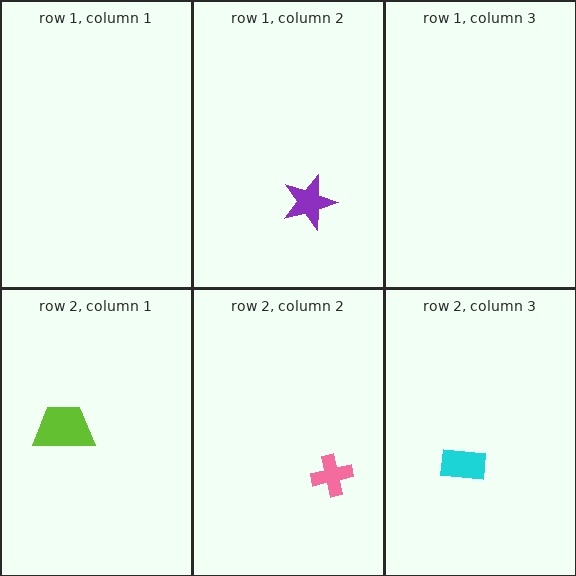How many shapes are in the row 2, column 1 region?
1.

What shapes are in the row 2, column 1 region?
The lime trapezoid.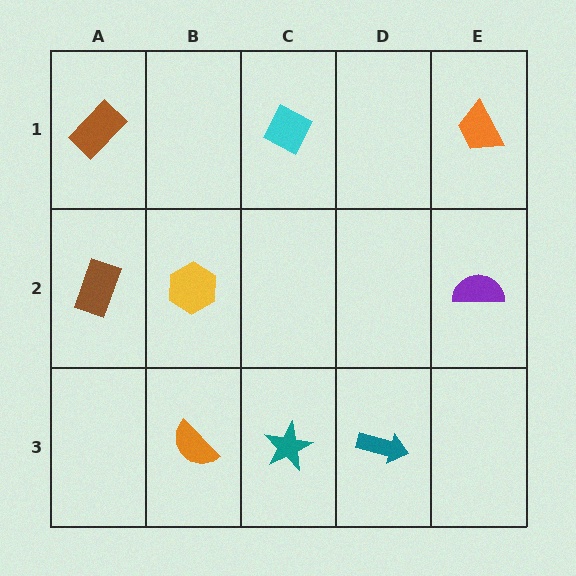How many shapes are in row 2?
3 shapes.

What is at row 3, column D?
A teal arrow.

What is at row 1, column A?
A brown rectangle.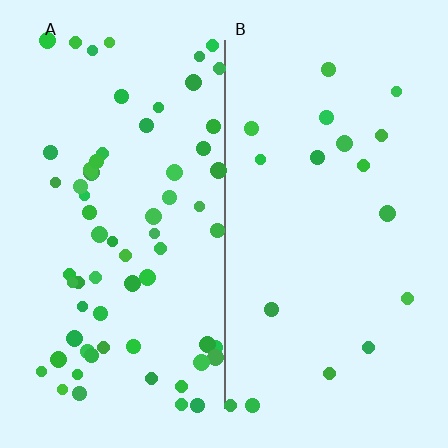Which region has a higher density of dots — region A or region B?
A (the left).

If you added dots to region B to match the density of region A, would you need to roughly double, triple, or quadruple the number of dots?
Approximately quadruple.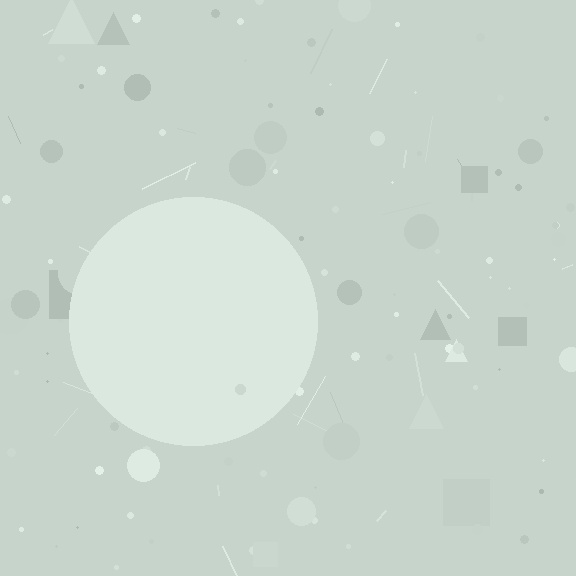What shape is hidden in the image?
A circle is hidden in the image.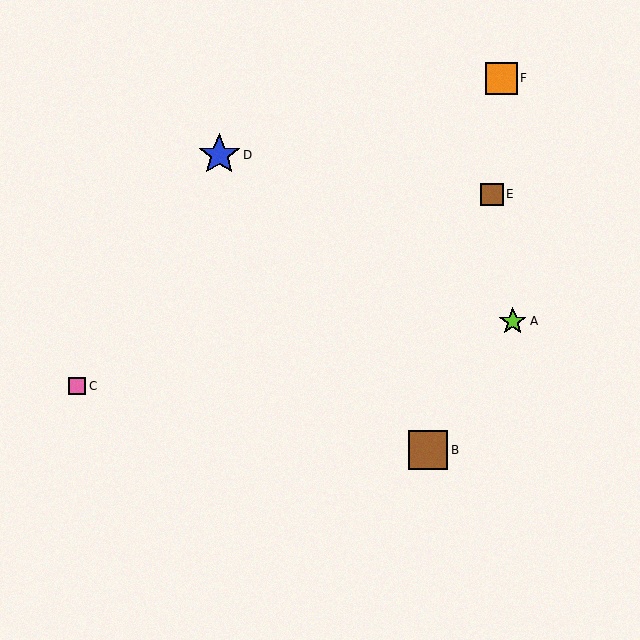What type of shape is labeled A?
Shape A is a lime star.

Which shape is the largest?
The blue star (labeled D) is the largest.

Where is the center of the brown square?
The center of the brown square is at (492, 194).